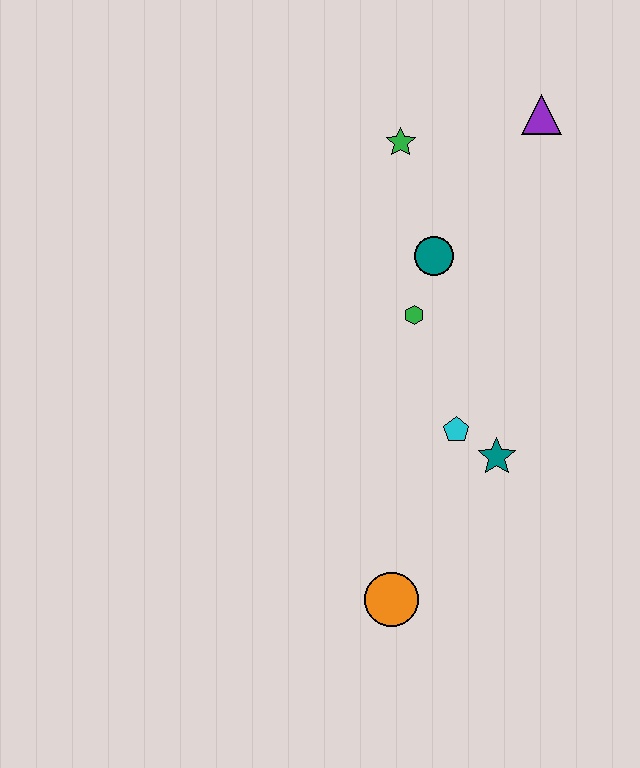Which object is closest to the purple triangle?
The green star is closest to the purple triangle.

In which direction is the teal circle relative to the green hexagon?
The teal circle is above the green hexagon.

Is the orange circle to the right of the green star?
No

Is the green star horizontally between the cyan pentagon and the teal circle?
No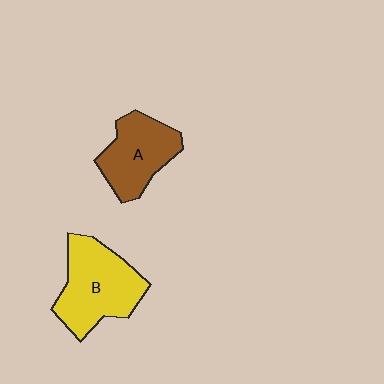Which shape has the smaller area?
Shape A (brown).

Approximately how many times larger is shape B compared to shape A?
Approximately 1.3 times.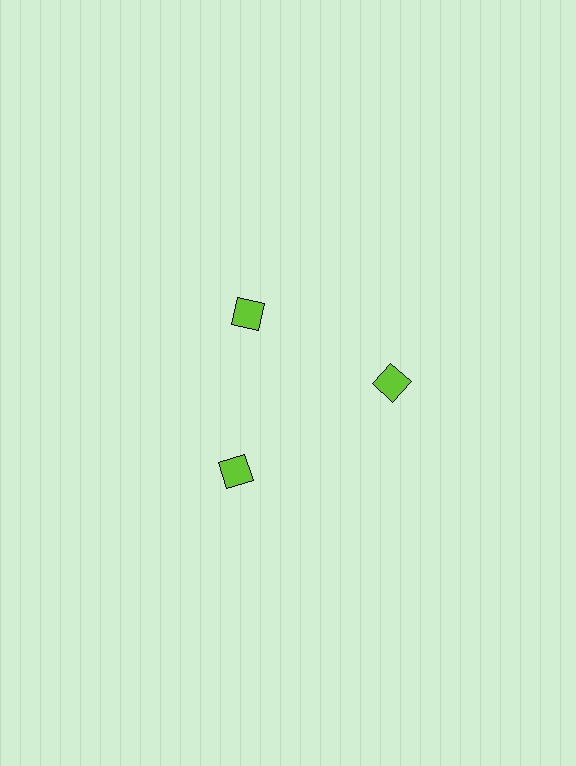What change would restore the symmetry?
The symmetry would be restored by moving it outward, back onto the ring so that all 3 squares sit at equal angles and equal distance from the center.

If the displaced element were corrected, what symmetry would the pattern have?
It would have 3-fold rotational symmetry — the pattern would map onto itself every 120 degrees.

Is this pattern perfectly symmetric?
No. The 3 lime squares are arranged in a ring, but one element near the 11 o'clock position is pulled inward toward the center, breaking the 3-fold rotational symmetry.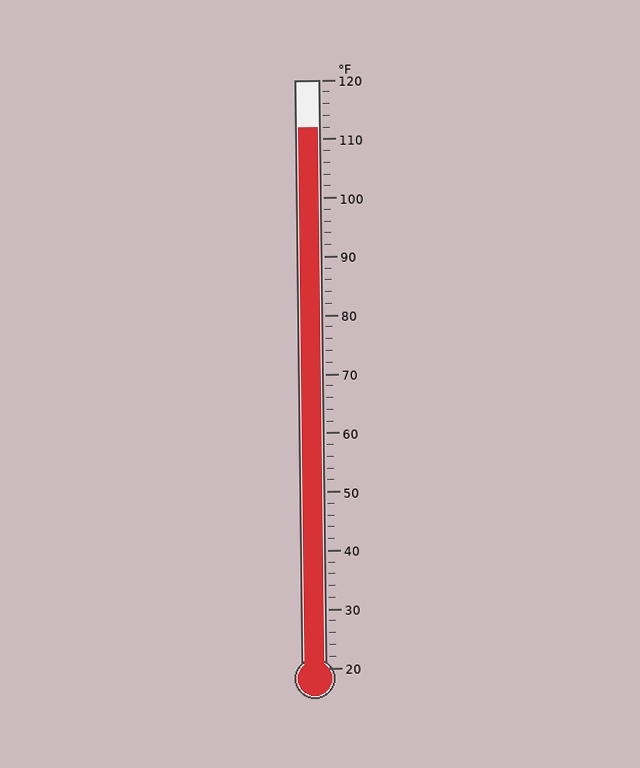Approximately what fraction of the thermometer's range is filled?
The thermometer is filled to approximately 90% of its range.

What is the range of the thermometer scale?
The thermometer scale ranges from 20°F to 120°F.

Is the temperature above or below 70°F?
The temperature is above 70°F.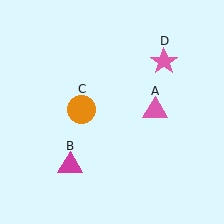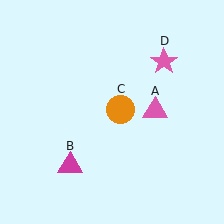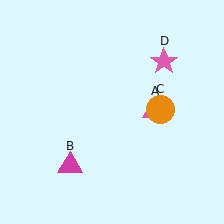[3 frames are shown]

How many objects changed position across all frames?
1 object changed position: orange circle (object C).